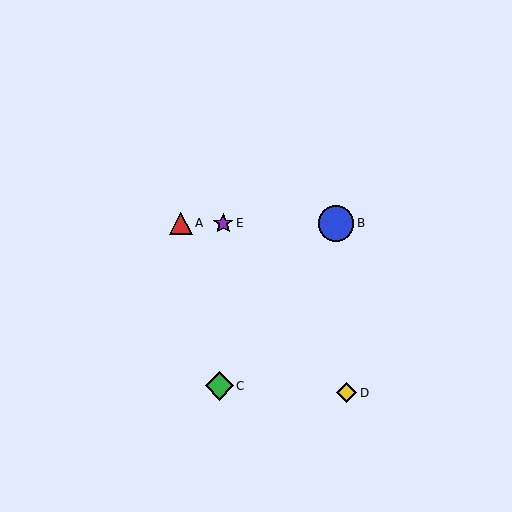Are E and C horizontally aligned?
No, E is at y≈223 and C is at y≈386.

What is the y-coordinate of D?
Object D is at y≈393.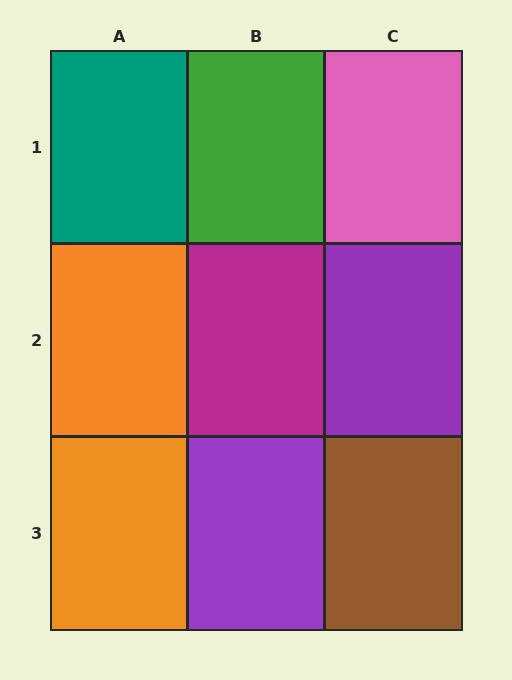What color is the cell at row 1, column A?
Teal.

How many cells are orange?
2 cells are orange.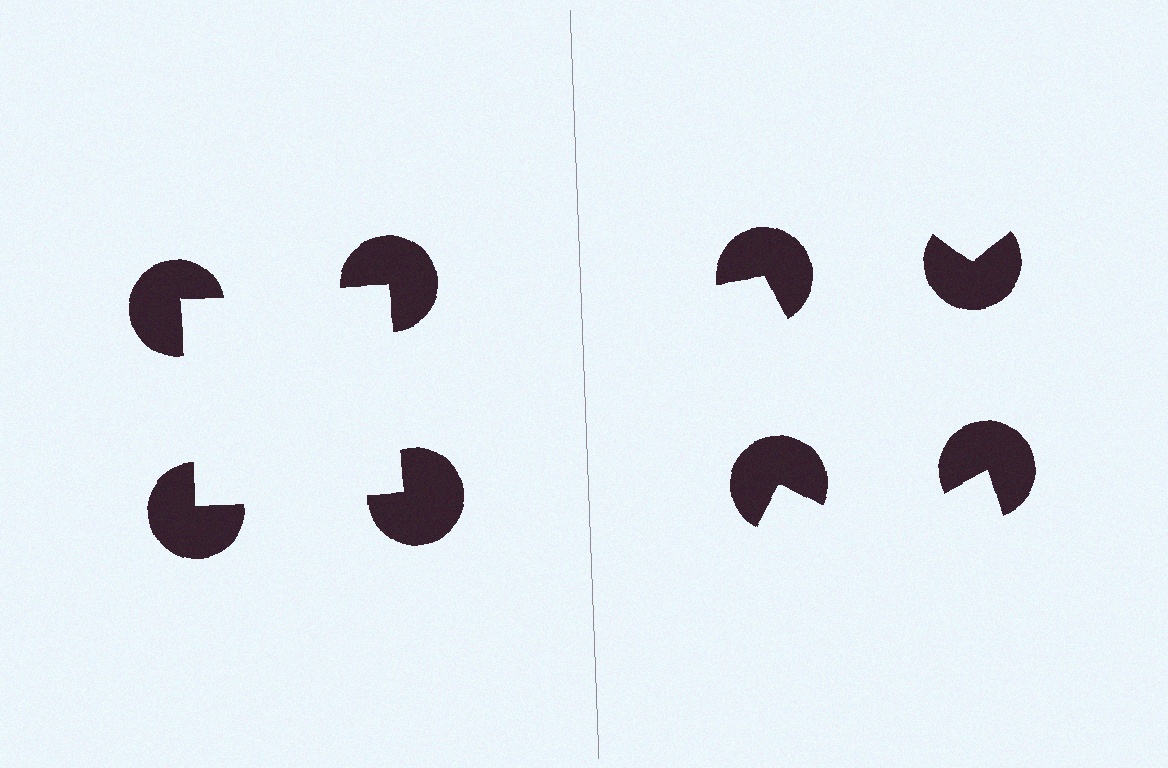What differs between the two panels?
The pac-man discs are positioned identically on both sides; only the wedge orientations differ. On the left they align to a square; on the right they are misaligned.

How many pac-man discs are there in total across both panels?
8 — 4 on each side.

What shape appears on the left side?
An illusory square.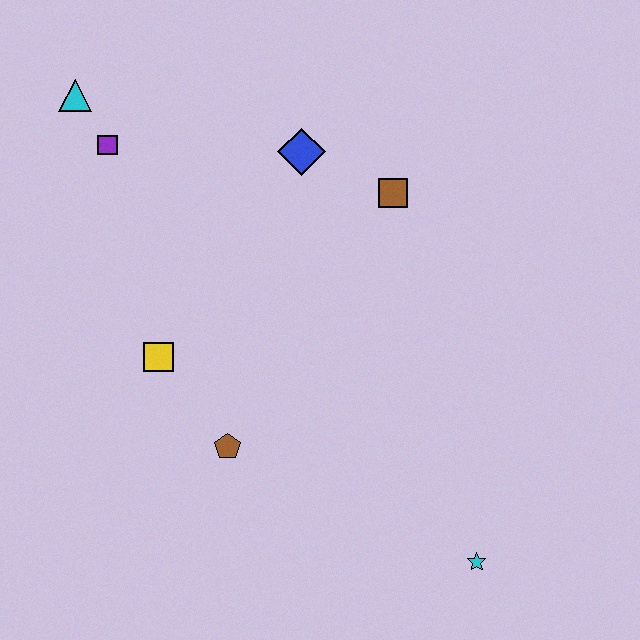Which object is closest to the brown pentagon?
The yellow square is closest to the brown pentagon.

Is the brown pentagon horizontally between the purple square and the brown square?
Yes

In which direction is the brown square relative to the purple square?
The brown square is to the right of the purple square.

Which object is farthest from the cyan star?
The cyan triangle is farthest from the cyan star.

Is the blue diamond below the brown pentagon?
No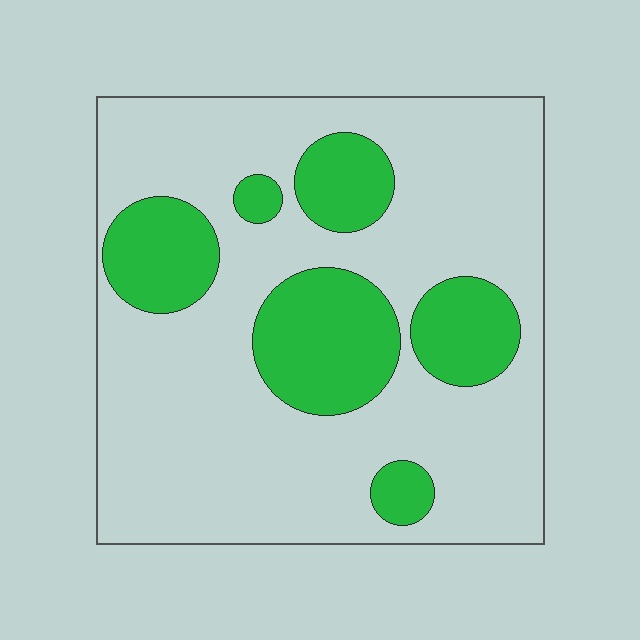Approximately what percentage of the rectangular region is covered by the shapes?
Approximately 25%.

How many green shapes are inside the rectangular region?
6.